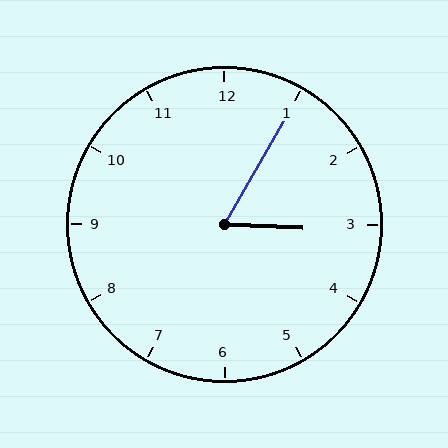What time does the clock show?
3:05.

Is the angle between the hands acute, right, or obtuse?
It is acute.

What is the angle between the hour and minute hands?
Approximately 62 degrees.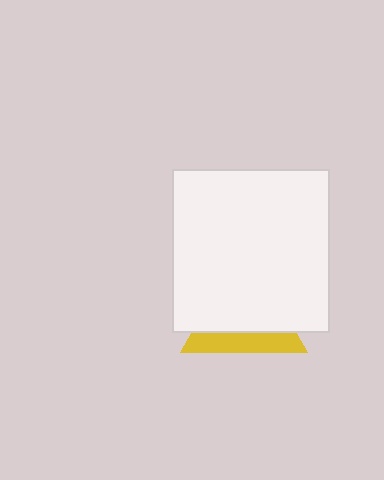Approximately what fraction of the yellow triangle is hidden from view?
Roughly 67% of the yellow triangle is hidden behind the white rectangle.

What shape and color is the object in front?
The object in front is a white rectangle.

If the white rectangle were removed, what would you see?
You would see the complete yellow triangle.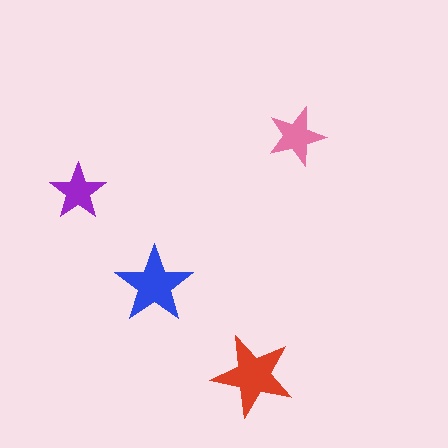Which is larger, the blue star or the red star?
The red one.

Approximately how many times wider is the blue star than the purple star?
About 1.5 times wider.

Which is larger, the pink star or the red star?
The red one.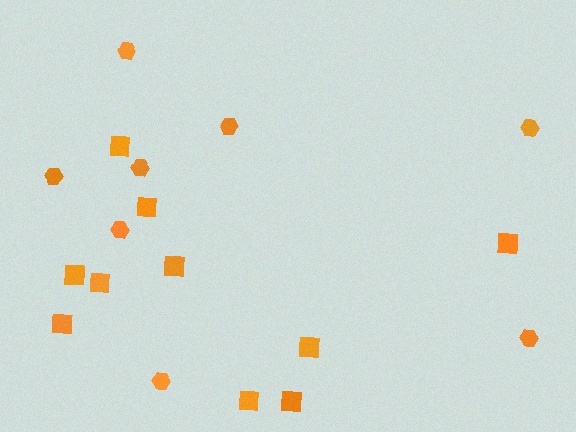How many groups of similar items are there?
There are 2 groups: one group of squares (10) and one group of hexagons (8).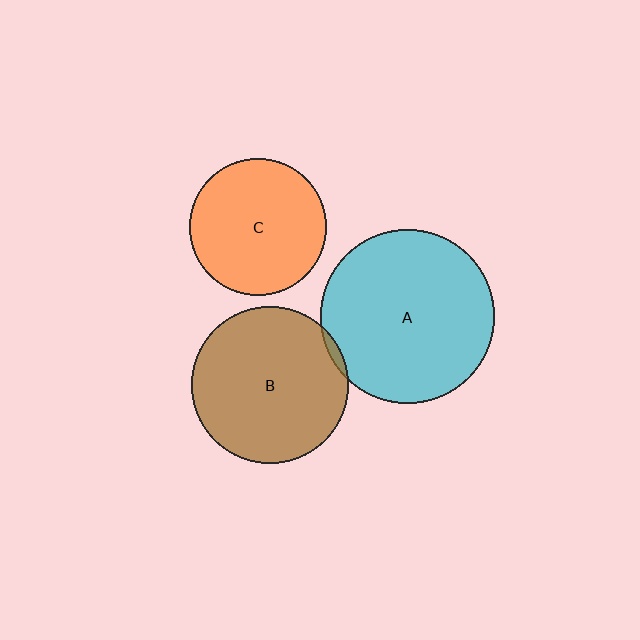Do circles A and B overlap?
Yes.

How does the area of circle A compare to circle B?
Approximately 1.2 times.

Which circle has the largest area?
Circle A (cyan).